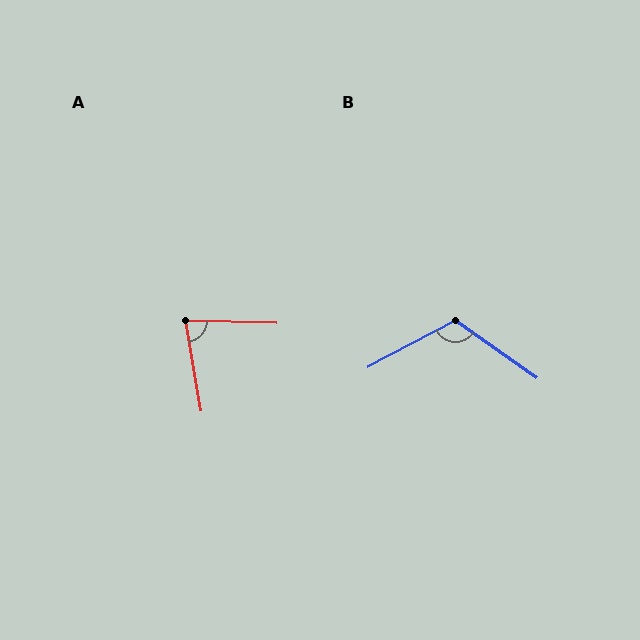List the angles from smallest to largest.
A (79°), B (117°).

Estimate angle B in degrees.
Approximately 117 degrees.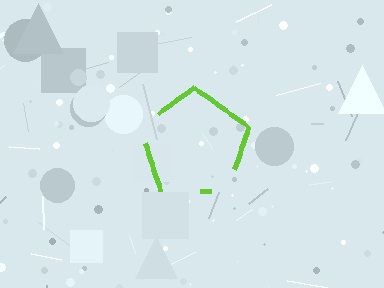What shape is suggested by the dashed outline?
The dashed outline suggests a pentagon.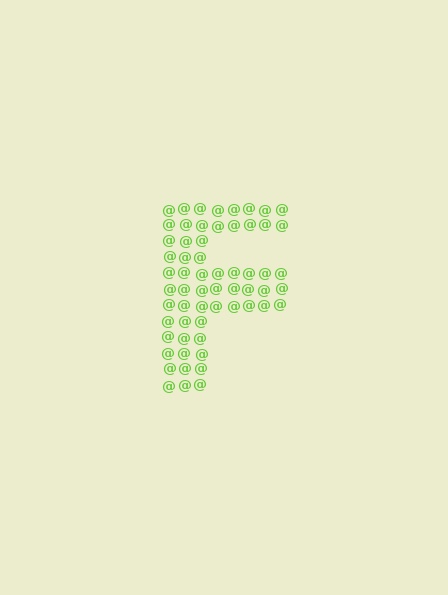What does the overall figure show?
The overall figure shows the letter F.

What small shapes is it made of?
It is made of small at signs.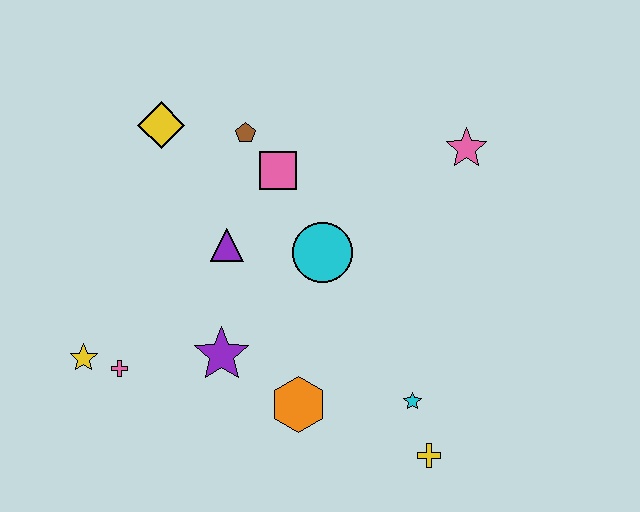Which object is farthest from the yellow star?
The pink star is farthest from the yellow star.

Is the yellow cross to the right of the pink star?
No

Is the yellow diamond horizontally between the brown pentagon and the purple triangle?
No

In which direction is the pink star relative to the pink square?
The pink star is to the right of the pink square.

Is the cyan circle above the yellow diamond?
No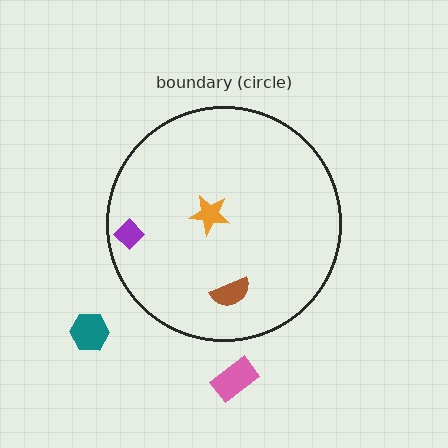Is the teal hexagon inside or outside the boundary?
Outside.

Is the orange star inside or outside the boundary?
Inside.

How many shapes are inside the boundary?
3 inside, 2 outside.